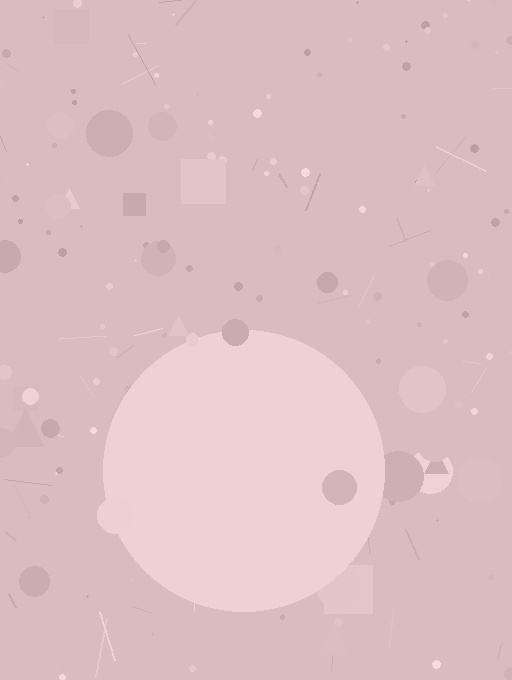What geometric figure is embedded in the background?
A circle is embedded in the background.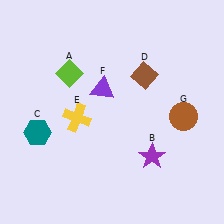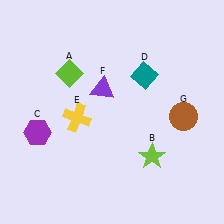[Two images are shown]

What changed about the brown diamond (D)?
In Image 1, D is brown. In Image 2, it changed to teal.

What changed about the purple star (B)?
In Image 1, B is purple. In Image 2, it changed to lime.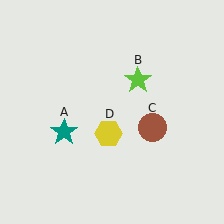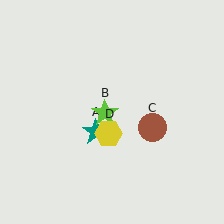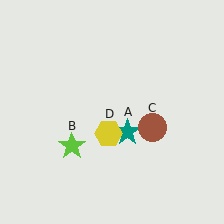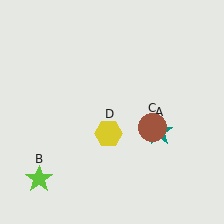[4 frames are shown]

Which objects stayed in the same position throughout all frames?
Brown circle (object C) and yellow hexagon (object D) remained stationary.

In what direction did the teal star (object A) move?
The teal star (object A) moved right.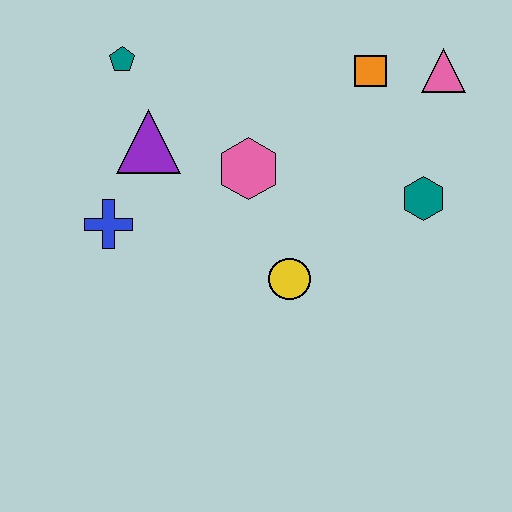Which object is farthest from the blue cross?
The pink triangle is farthest from the blue cross.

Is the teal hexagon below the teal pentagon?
Yes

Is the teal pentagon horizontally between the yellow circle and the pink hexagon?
No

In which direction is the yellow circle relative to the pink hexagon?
The yellow circle is below the pink hexagon.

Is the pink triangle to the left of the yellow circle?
No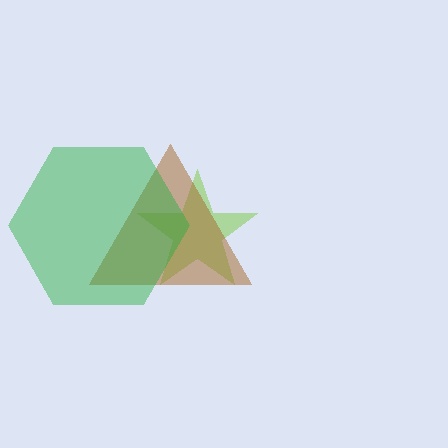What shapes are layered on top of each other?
The layered shapes are: a lime star, a brown triangle, a green hexagon.